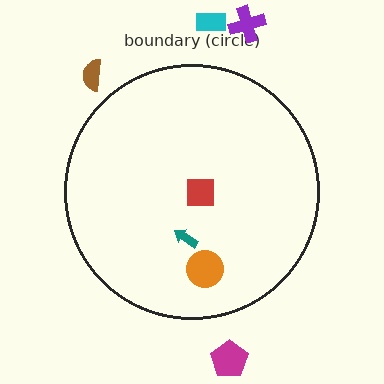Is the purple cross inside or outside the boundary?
Outside.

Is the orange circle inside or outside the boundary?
Inside.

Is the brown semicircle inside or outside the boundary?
Outside.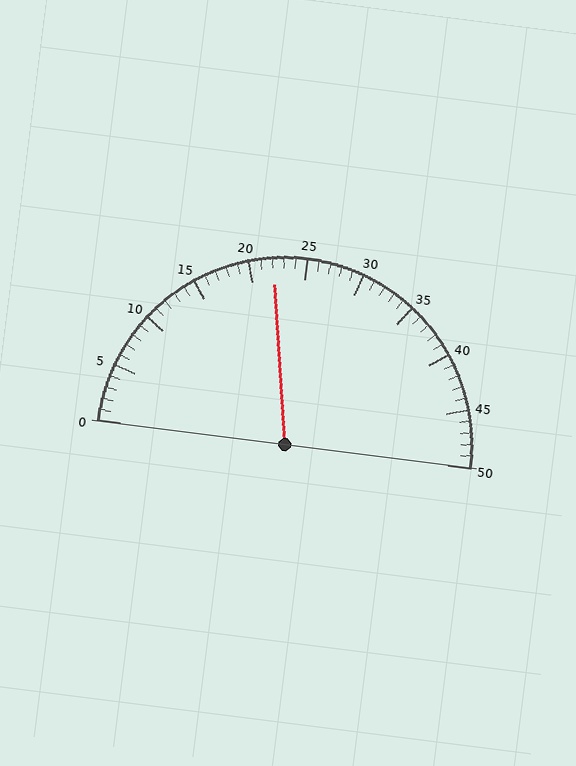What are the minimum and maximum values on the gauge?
The gauge ranges from 0 to 50.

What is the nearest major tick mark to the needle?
The nearest major tick mark is 20.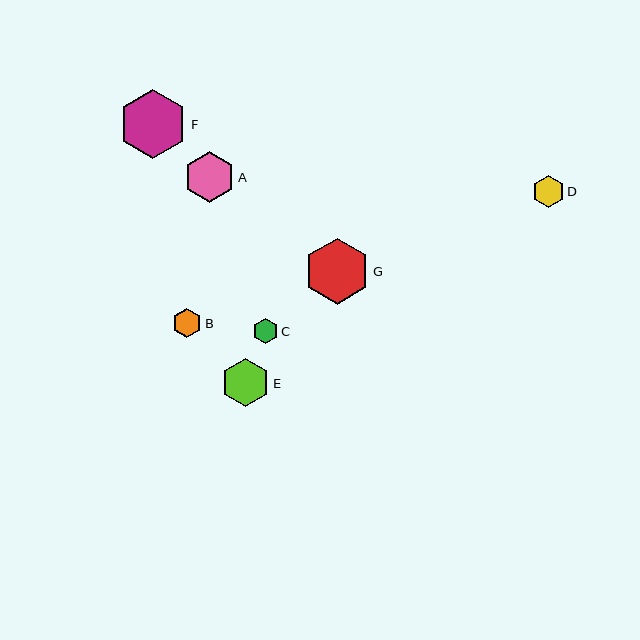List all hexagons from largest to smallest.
From largest to smallest: F, G, A, E, D, B, C.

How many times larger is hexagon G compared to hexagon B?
Hexagon G is approximately 2.3 times the size of hexagon B.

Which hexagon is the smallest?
Hexagon C is the smallest with a size of approximately 25 pixels.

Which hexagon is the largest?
Hexagon F is the largest with a size of approximately 69 pixels.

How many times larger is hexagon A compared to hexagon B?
Hexagon A is approximately 1.8 times the size of hexagon B.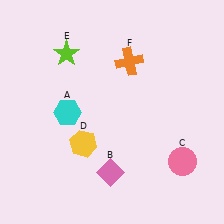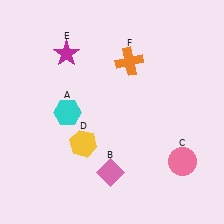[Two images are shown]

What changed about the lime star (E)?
In Image 1, E is lime. In Image 2, it changed to magenta.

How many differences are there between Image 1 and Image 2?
There is 1 difference between the two images.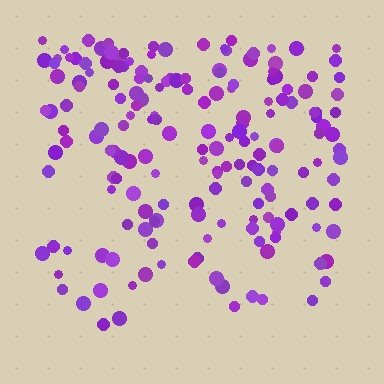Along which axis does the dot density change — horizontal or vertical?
Vertical.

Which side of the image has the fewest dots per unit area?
The bottom.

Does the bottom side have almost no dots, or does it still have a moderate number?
Still a moderate number, just noticeably fewer than the top.